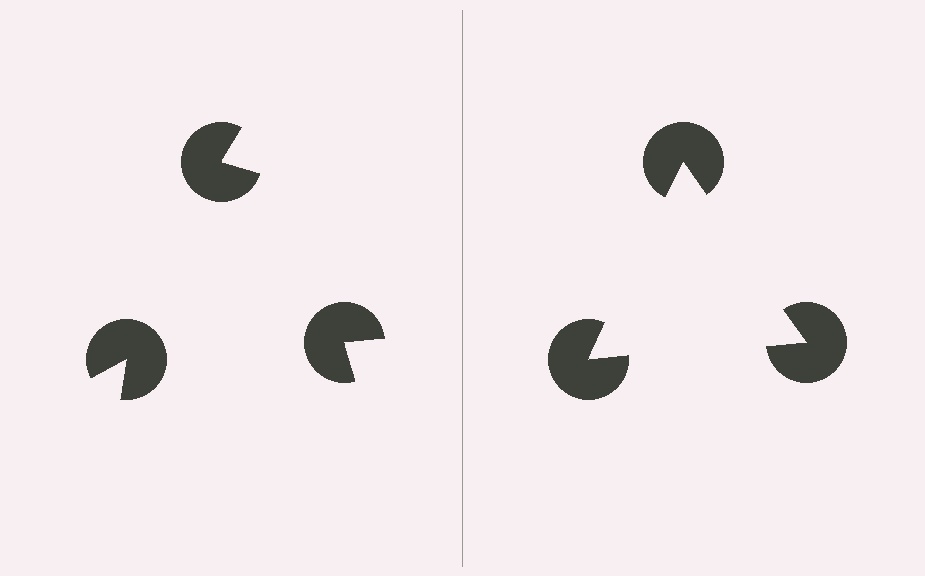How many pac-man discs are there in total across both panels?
6 — 3 on each side.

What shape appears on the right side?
An illusory triangle.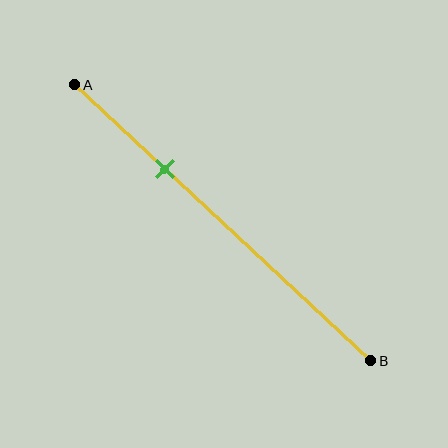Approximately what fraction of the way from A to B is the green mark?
The green mark is approximately 30% of the way from A to B.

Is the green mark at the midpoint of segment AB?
No, the mark is at about 30% from A, not at the 50% midpoint.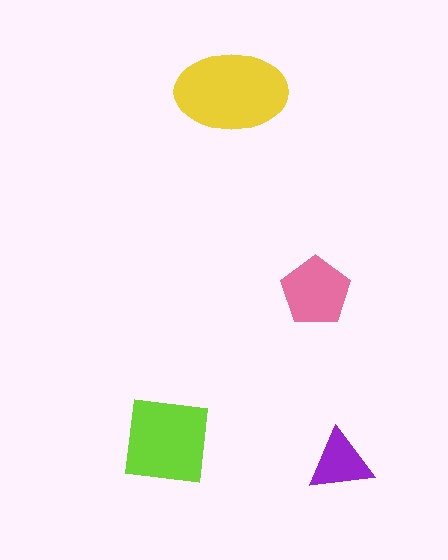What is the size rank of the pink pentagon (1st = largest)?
3rd.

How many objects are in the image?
There are 4 objects in the image.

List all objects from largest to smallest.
The yellow ellipse, the lime square, the pink pentagon, the purple triangle.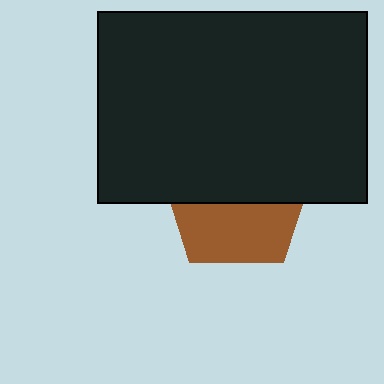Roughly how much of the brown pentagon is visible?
A small part of it is visible (roughly 45%).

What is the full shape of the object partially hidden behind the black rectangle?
The partially hidden object is a brown pentagon.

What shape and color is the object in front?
The object in front is a black rectangle.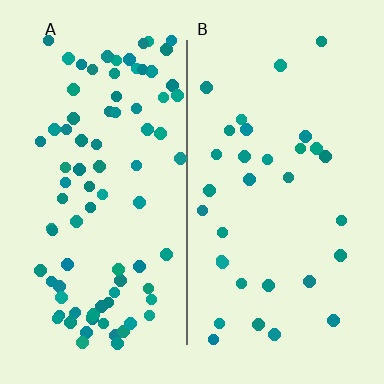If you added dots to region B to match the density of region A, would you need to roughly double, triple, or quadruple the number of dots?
Approximately triple.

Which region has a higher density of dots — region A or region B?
A (the left).